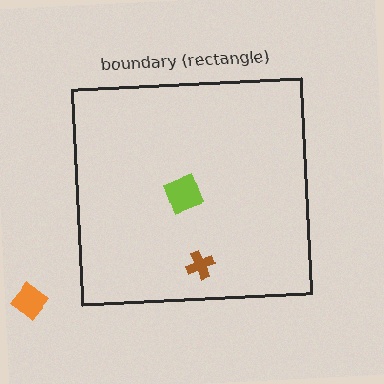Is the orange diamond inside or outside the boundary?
Outside.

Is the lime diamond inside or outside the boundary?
Inside.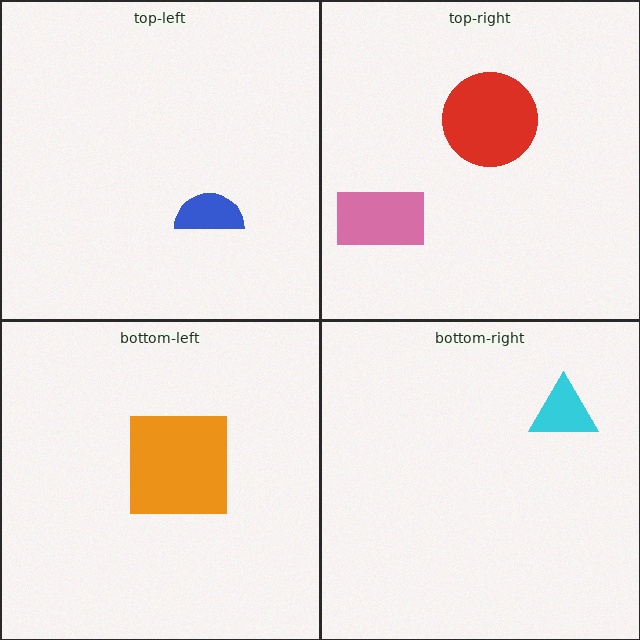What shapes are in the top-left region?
The blue semicircle.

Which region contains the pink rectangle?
The top-right region.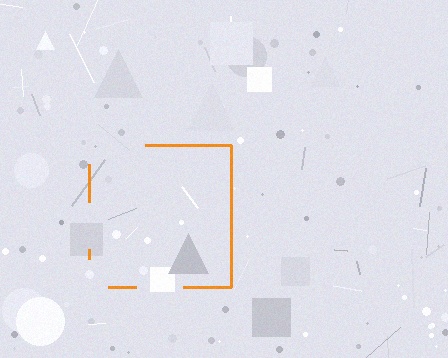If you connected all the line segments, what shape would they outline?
They would outline a square.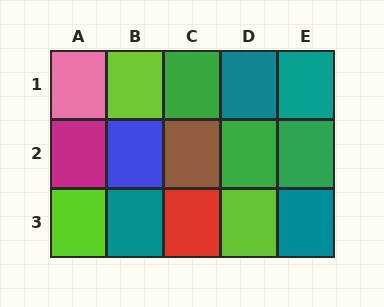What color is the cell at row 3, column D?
Lime.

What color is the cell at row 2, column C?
Brown.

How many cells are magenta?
1 cell is magenta.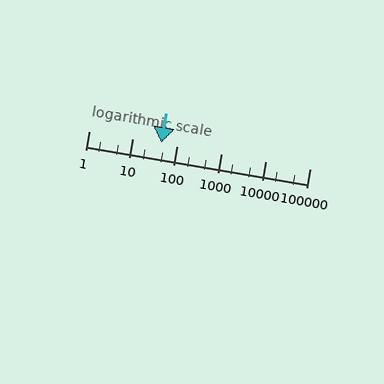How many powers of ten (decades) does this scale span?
The scale spans 5 decades, from 1 to 100000.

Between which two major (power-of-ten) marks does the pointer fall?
The pointer is between 10 and 100.